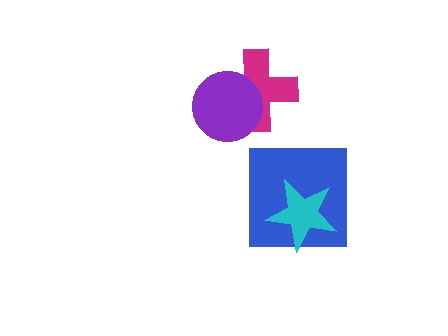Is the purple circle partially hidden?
No, no other shape covers it.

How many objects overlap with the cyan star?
1 object overlaps with the cyan star.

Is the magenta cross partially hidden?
Yes, it is partially covered by another shape.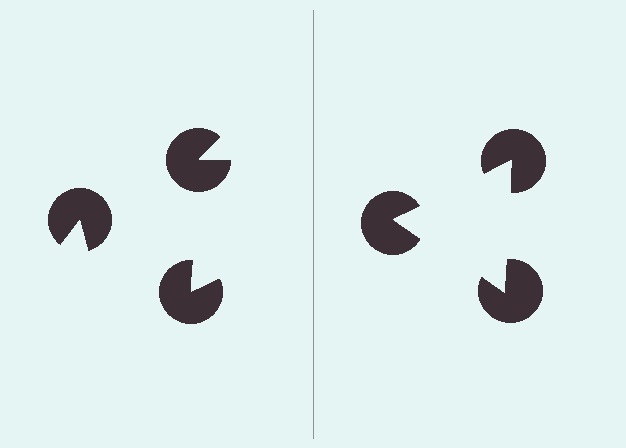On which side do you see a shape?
An illusory triangle appears on the right side. On the left side the wedge cuts are rotated, so no coherent shape forms.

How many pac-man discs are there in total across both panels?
6 — 3 on each side.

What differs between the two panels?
The pac-man discs are positioned identically on both sides; only the wedge orientations differ. On the right they align to a triangle; on the left they are misaligned.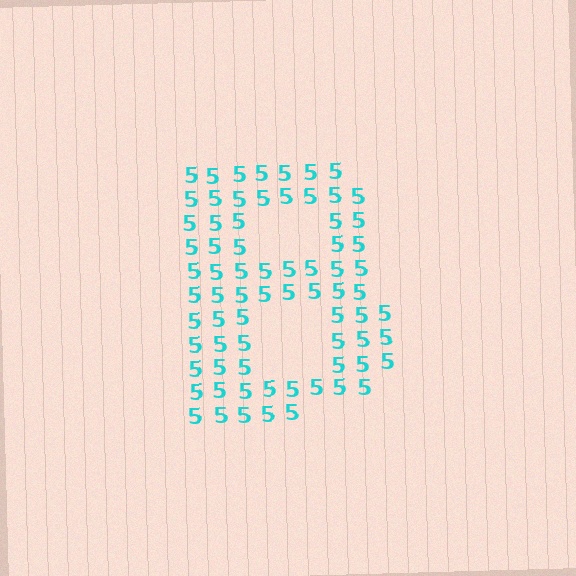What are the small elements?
The small elements are digit 5's.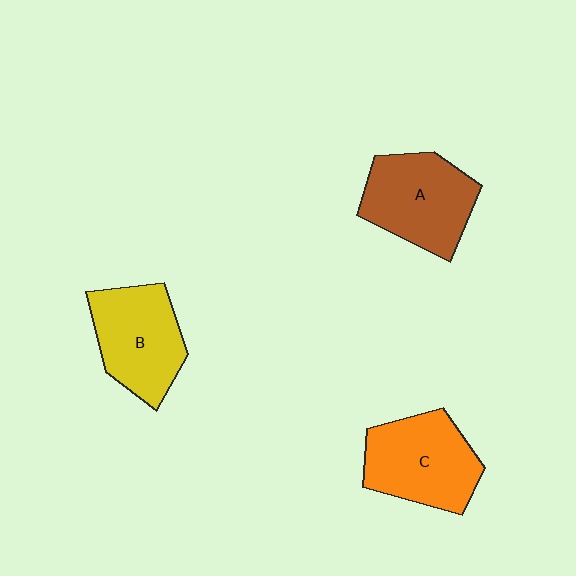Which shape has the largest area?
Shape C (orange).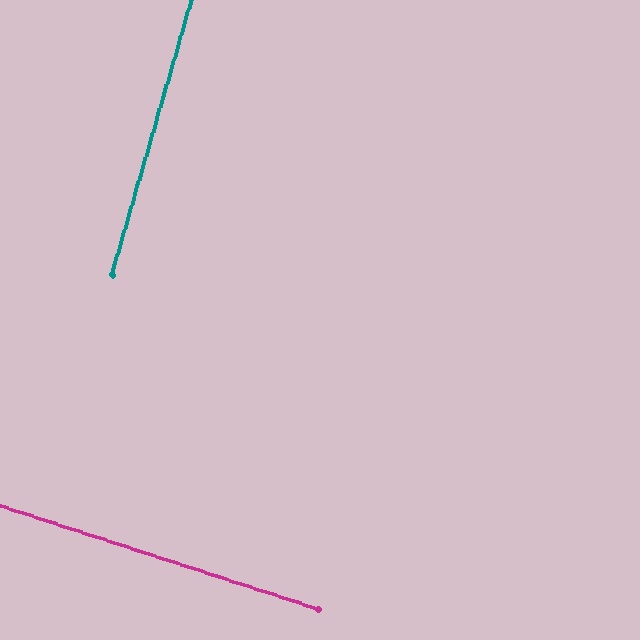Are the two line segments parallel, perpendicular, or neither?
Perpendicular — they meet at approximately 88°.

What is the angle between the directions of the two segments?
Approximately 88 degrees.